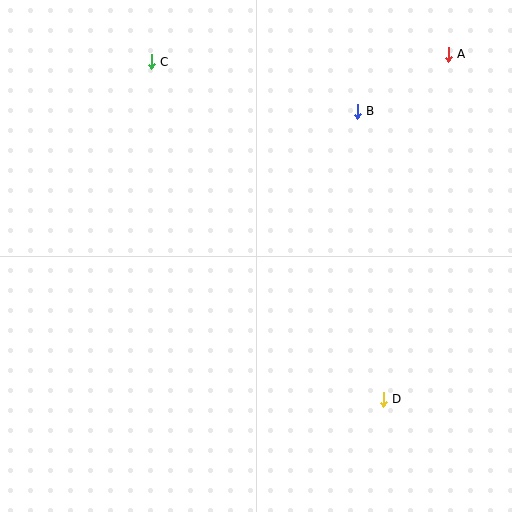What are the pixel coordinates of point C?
Point C is at (151, 62).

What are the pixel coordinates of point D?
Point D is at (383, 399).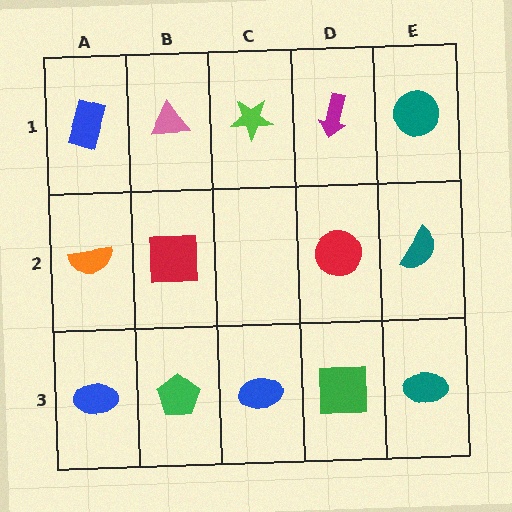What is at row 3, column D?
A green square.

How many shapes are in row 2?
4 shapes.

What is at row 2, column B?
A red square.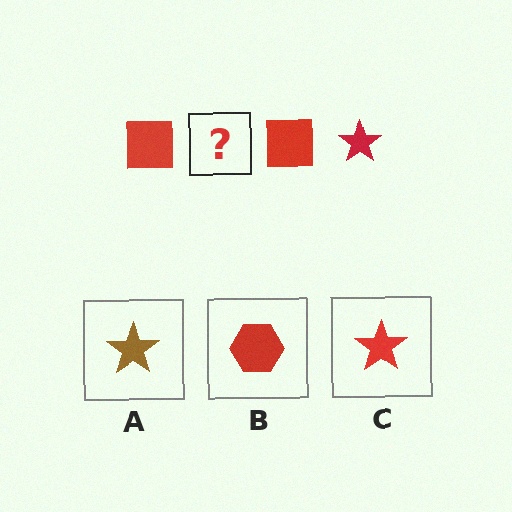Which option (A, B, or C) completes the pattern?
C.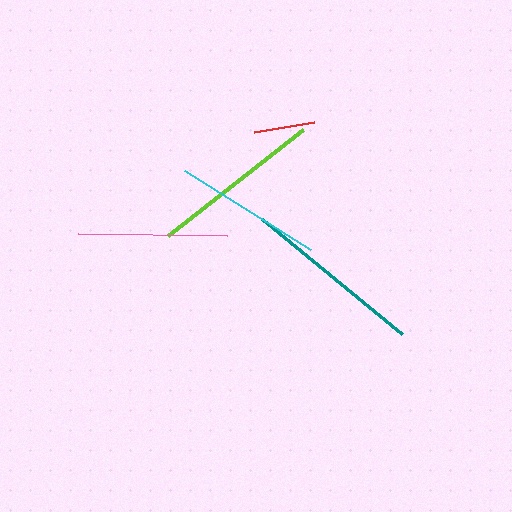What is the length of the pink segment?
The pink segment is approximately 149 pixels long.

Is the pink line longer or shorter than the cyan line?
The pink line is longer than the cyan line.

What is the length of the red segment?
The red segment is approximately 61 pixels long.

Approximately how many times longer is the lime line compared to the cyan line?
The lime line is approximately 1.2 times the length of the cyan line.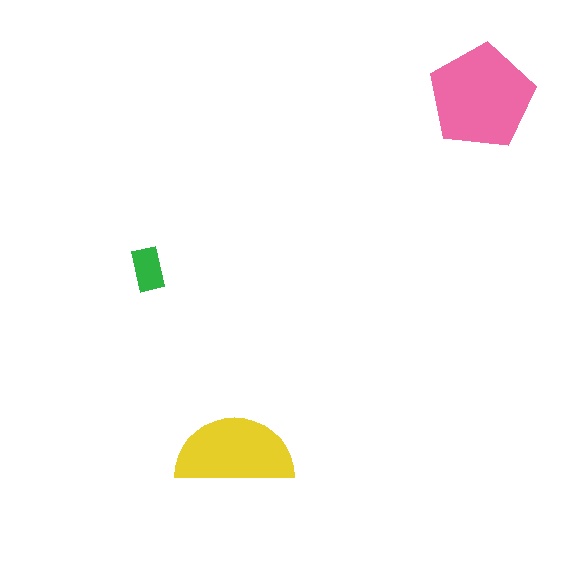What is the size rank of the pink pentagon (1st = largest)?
1st.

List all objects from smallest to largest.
The green rectangle, the yellow semicircle, the pink pentagon.